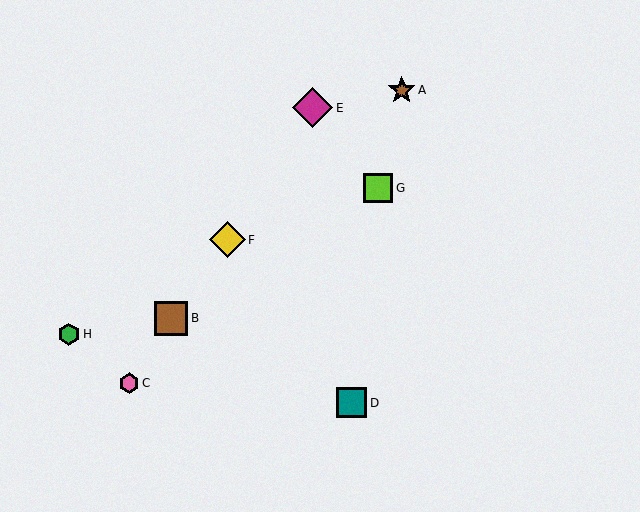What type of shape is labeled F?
Shape F is a yellow diamond.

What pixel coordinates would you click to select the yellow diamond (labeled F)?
Click at (227, 240) to select the yellow diamond F.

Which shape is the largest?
The magenta diamond (labeled E) is the largest.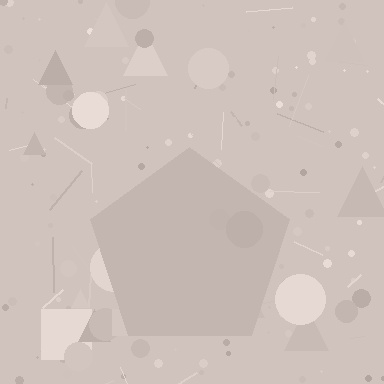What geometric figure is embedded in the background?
A pentagon is embedded in the background.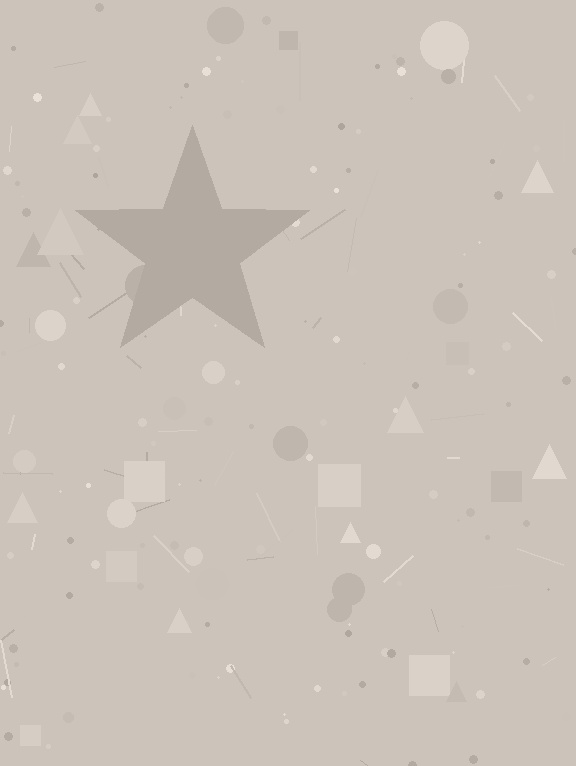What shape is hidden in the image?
A star is hidden in the image.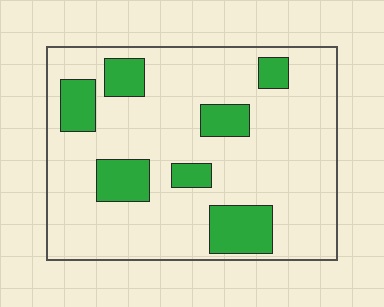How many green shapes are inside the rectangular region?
7.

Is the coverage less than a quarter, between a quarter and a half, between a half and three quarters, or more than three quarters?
Less than a quarter.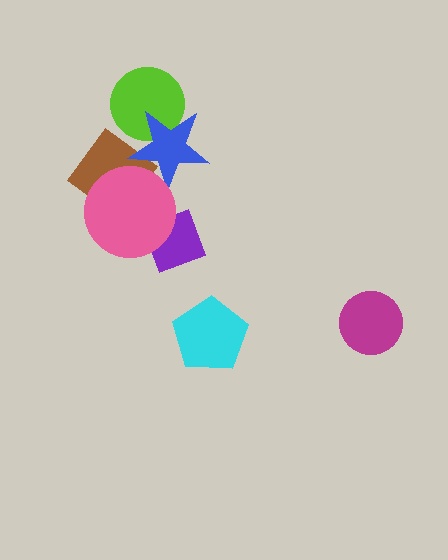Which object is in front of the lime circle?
The blue star is in front of the lime circle.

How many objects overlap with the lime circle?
1 object overlaps with the lime circle.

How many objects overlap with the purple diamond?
1 object overlaps with the purple diamond.